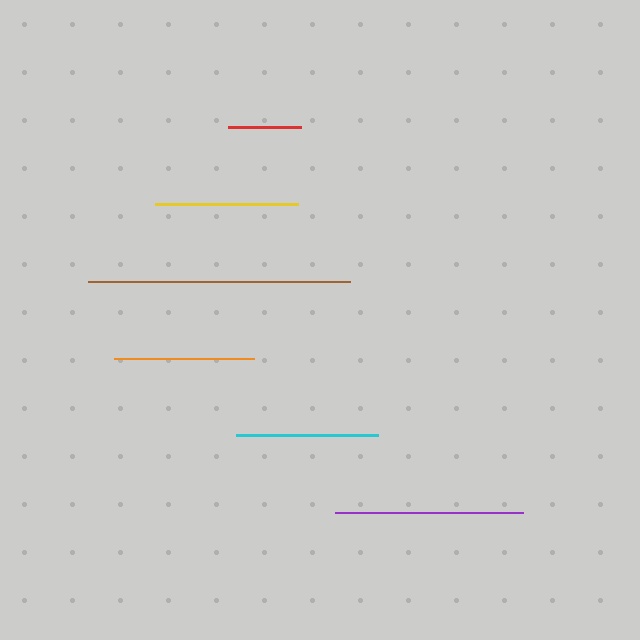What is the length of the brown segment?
The brown segment is approximately 262 pixels long.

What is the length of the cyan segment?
The cyan segment is approximately 142 pixels long.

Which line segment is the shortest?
The red line is the shortest at approximately 73 pixels.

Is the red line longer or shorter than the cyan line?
The cyan line is longer than the red line.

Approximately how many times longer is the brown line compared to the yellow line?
The brown line is approximately 1.8 times the length of the yellow line.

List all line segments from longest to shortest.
From longest to shortest: brown, purple, yellow, cyan, orange, red.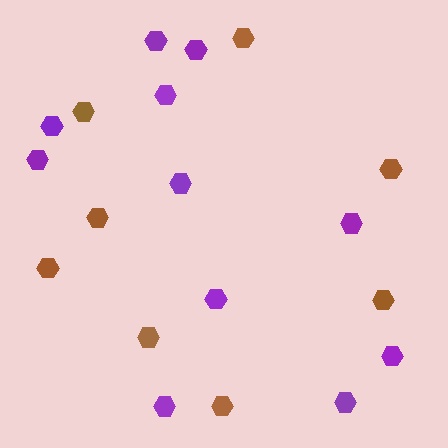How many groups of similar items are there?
There are 2 groups: one group of purple hexagons (11) and one group of brown hexagons (8).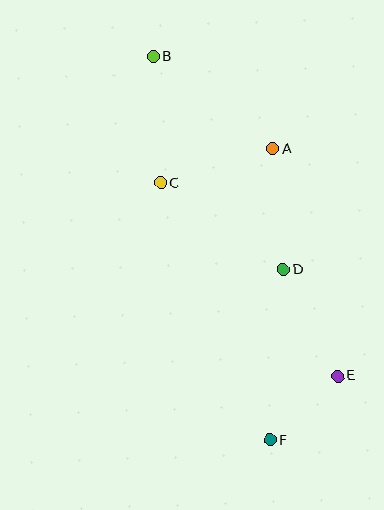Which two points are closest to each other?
Points E and F are closest to each other.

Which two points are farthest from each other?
Points B and F are farthest from each other.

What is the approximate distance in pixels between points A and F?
The distance between A and F is approximately 292 pixels.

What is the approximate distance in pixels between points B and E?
The distance between B and E is approximately 369 pixels.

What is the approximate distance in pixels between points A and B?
The distance between A and B is approximately 151 pixels.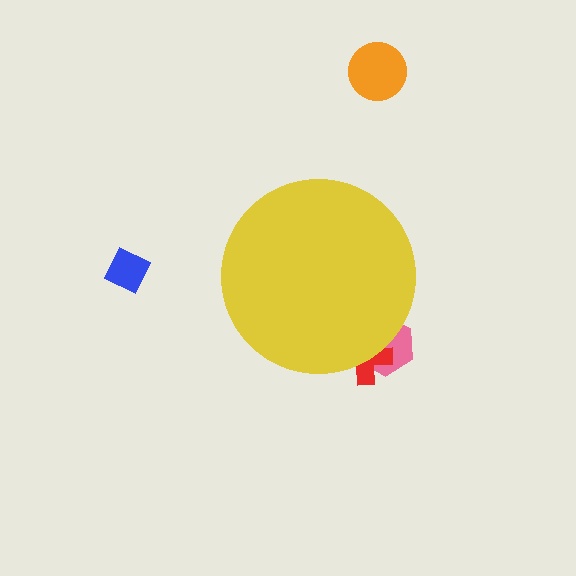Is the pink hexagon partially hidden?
Yes, the pink hexagon is partially hidden behind the yellow circle.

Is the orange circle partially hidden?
No, the orange circle is fully visible.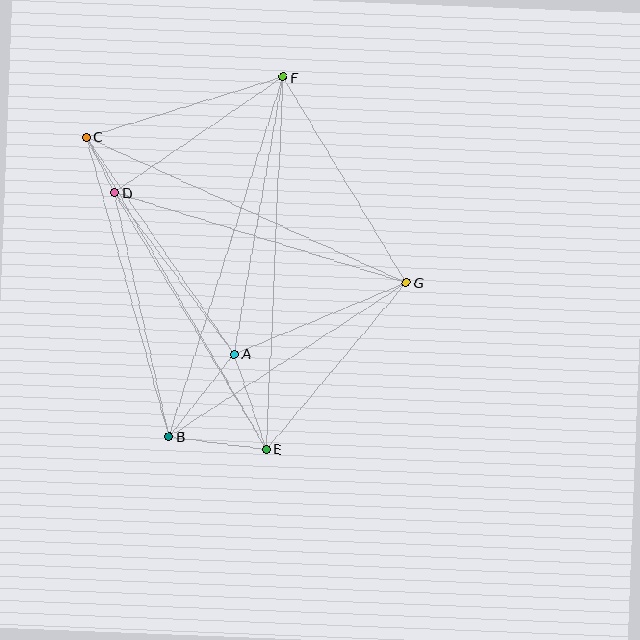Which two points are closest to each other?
Points C and D are closest to each other.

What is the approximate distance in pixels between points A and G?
The distance between A and G is approximately 186 pixels.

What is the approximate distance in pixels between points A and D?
The distance between A and D is approximately 201 pixels.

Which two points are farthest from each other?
Points B and F are farthest from each other.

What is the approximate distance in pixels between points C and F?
The distance between C and F is approximately 206 pixels.